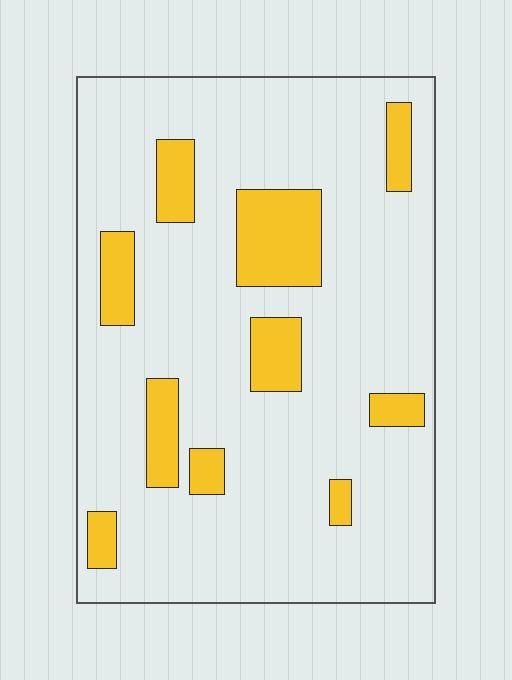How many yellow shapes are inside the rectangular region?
10.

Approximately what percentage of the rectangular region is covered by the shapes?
Approximately 15%.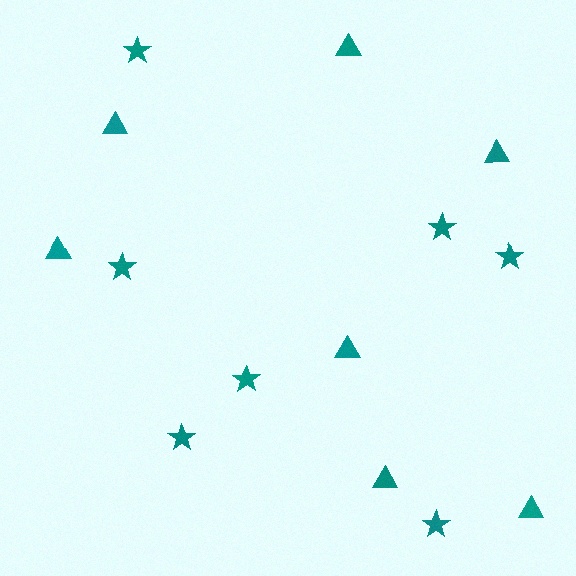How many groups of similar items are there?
There are 2 groups: one group of stars (7) and one group of triangles (7).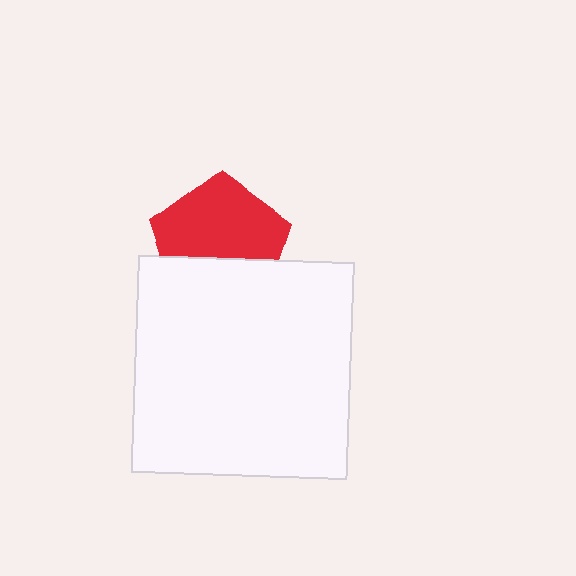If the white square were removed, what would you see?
You would see the complete red pentagon.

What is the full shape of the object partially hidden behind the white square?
The partially hidden object is a red pentagon.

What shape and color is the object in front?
The object in front is a white square.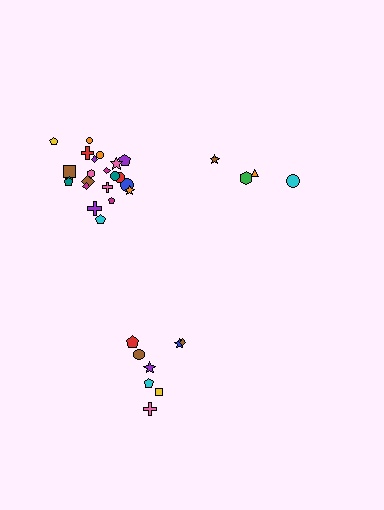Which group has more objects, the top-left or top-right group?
The top-left group.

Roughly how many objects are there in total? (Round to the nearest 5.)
Roughly 35 objects in total.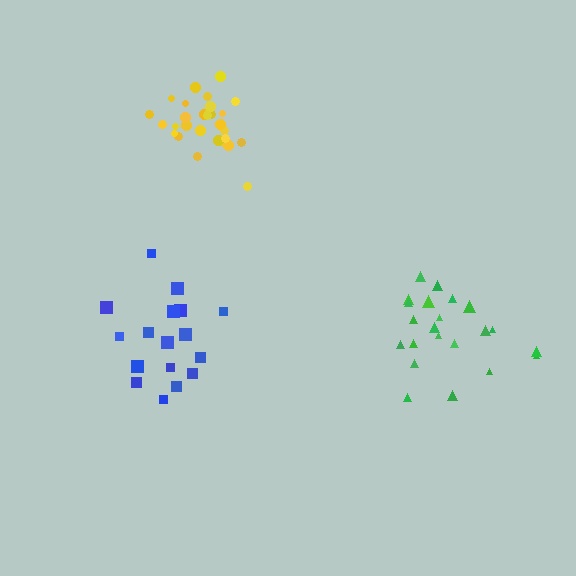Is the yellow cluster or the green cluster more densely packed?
Yellow.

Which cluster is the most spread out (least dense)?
Blue.